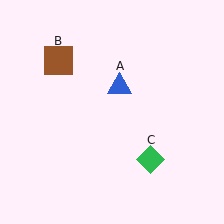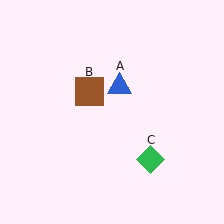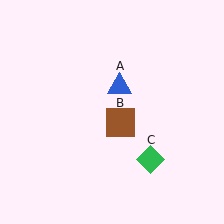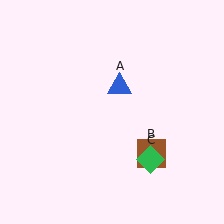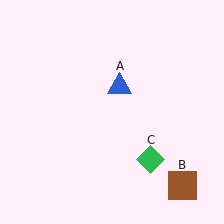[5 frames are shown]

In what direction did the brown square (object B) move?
The brown square (object B) moved down and to the right.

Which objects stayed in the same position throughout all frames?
Blue triangle (object A) and green diamond (object C) remained stationary.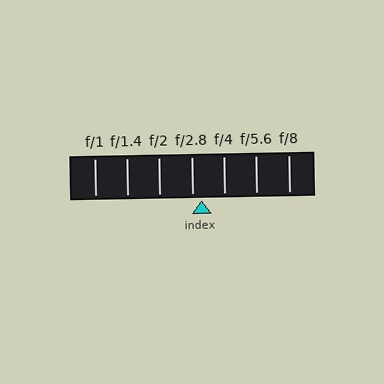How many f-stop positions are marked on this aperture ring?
There are 7 f-stop positions marked.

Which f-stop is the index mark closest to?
The index mark is closest to f/2.8.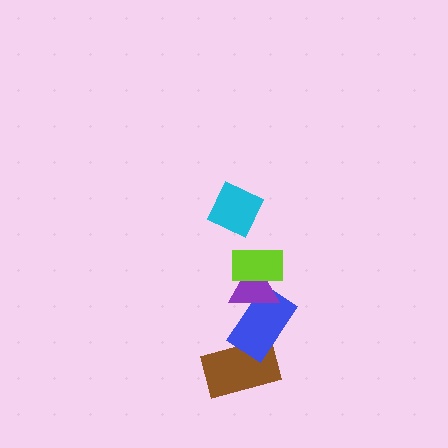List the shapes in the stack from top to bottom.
From top to bottom: the cyan diamond, the lime rectangle, the purple triangle, the blue rectangle, the brown rectangle.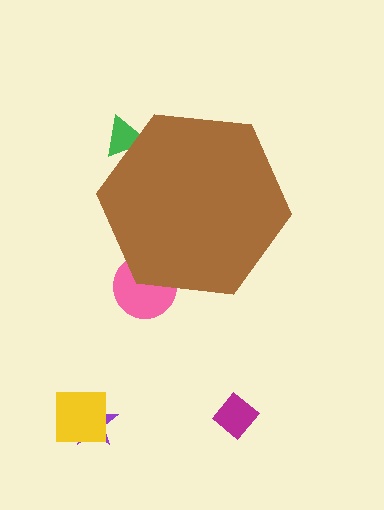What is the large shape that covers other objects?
A brown hexagon.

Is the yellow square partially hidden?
No, the yellow square is fully visible.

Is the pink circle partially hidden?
Yes, the pink circle is partially hidden behind the brown hexagon.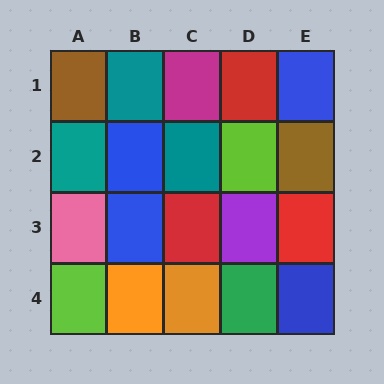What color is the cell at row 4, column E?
Blue.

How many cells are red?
3 cells are red.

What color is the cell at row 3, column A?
Pink.